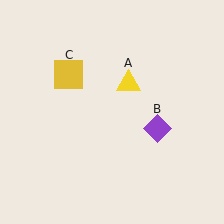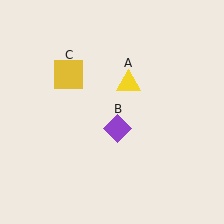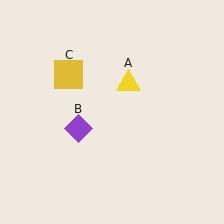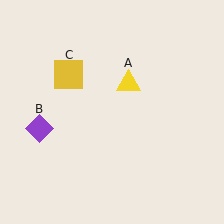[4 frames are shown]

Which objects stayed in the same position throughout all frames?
Yellow triangle (object A) and yellow square (object C) remained stationary.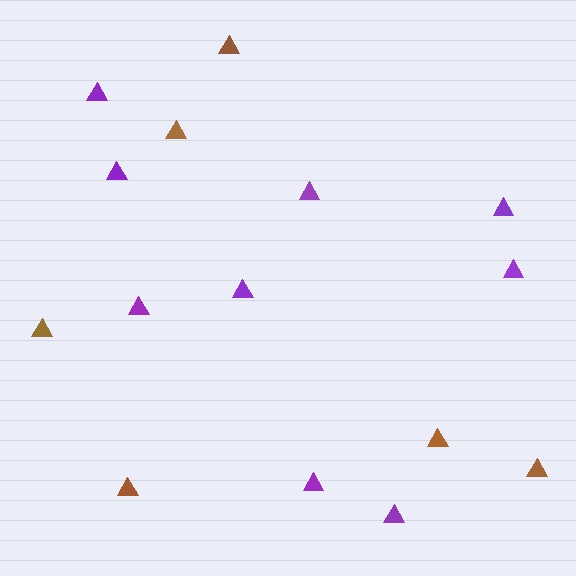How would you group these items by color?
There are 2 groups: one group of brown triangles (6) and one group of purple triangles (9).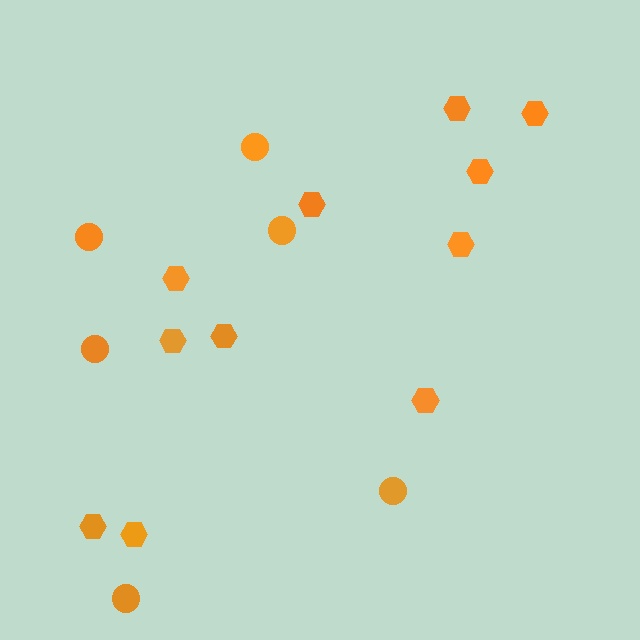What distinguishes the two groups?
There are 2 groups: one group of circles (6) and one group of hexagons (11).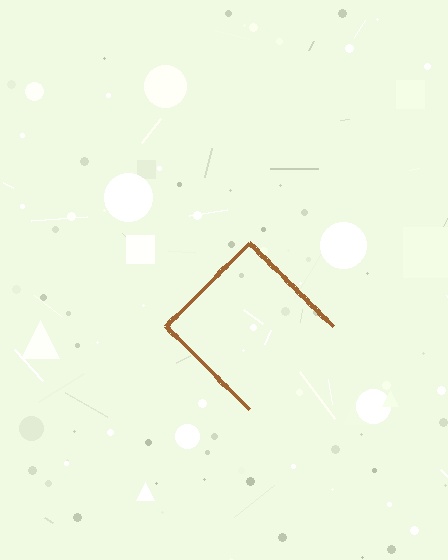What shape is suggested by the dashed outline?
The dashed outline suggests a diamond.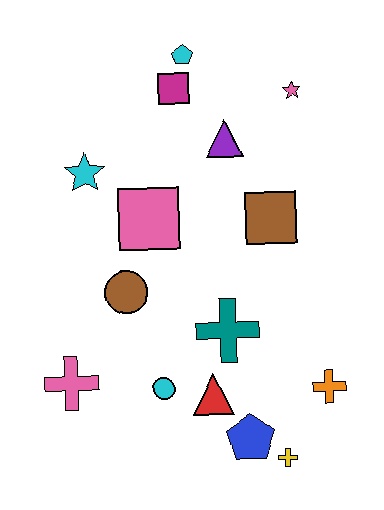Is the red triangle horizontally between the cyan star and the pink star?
Yes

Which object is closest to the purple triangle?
The magenta square is closest to the purple triangle.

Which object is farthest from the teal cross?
The cyan pentagon is farthest from the teal cross.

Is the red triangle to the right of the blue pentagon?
No